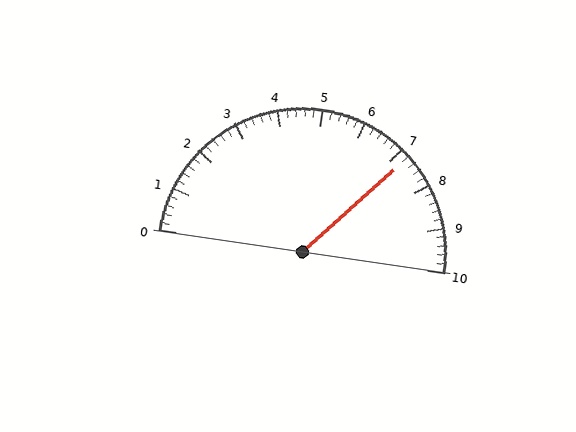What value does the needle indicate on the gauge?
The needle indicates approximately 7.2.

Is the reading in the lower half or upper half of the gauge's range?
The reading is in the upper half of the range (0 to 10).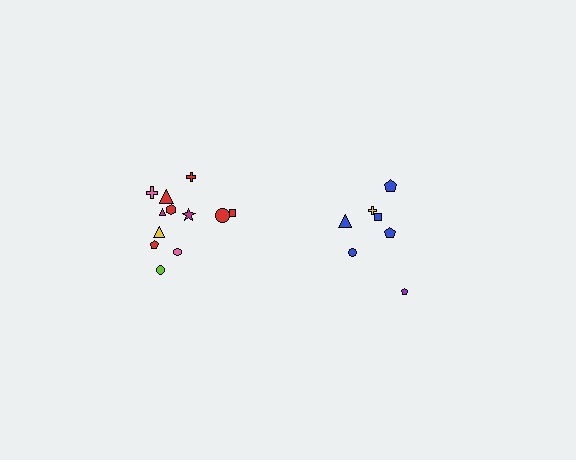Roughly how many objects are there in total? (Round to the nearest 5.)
Roughly 20 objects in total.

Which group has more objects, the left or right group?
The left group.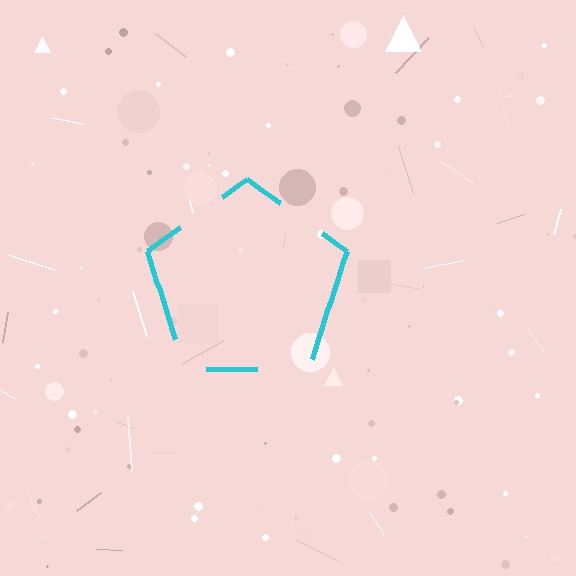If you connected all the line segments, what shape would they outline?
They would outline a pentagon.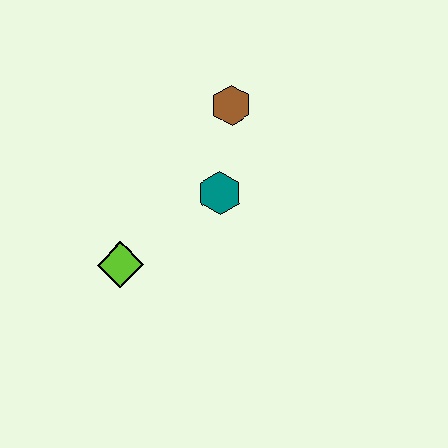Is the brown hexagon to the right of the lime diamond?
Yes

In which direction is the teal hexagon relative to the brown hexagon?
The teal hexagon is below the brown hexagon.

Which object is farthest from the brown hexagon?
The lime diamond is farthest from the brown hexagon.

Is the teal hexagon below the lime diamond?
No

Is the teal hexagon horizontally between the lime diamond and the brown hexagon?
Yes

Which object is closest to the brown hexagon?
The teal hexagon is closest to the brown hexagon.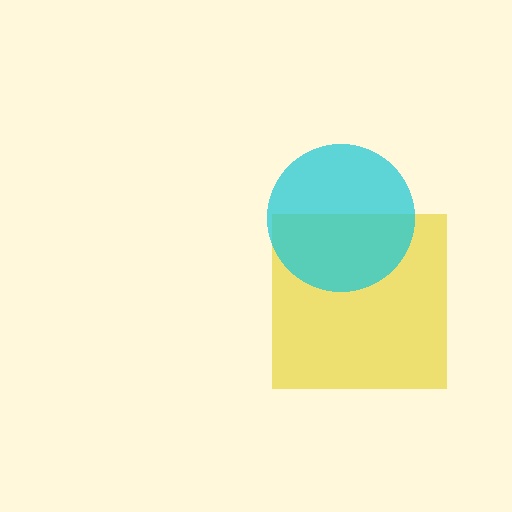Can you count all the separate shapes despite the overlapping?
Yes, there are 2 separate shapes.